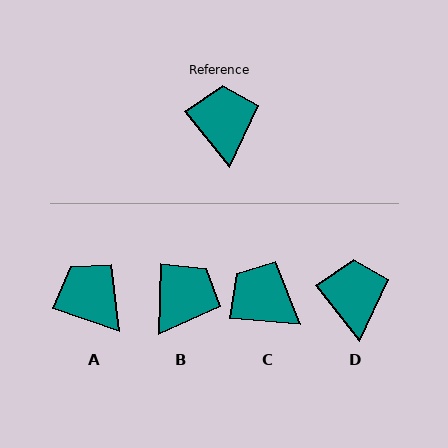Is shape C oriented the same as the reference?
No, it is off by about 47 degrees.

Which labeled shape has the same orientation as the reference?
D.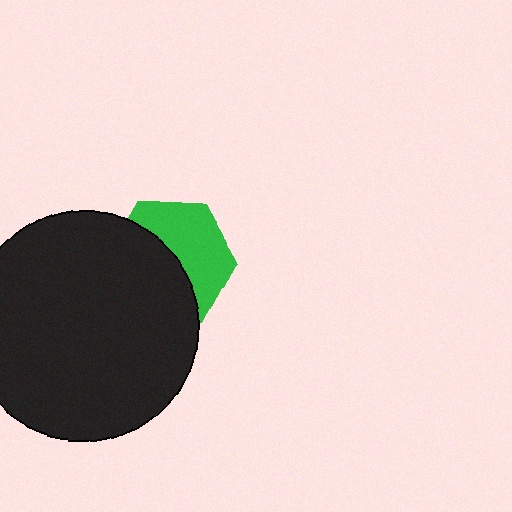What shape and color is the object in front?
The object in front is a black circle.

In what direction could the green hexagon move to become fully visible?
The green hexagon could move toward the upper-right. That would shift it out from behind the black circle entirely.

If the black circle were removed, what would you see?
You would see the complete green hexagon.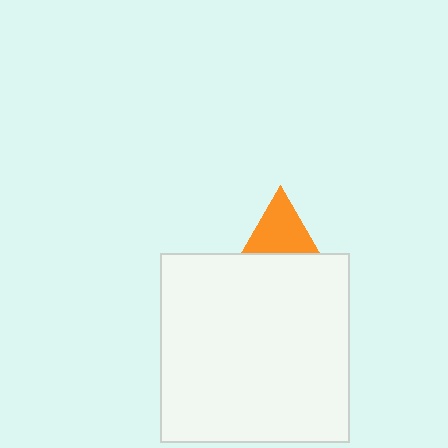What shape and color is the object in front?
The object in front is a white square.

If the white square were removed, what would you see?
You would see the complete orange triangle.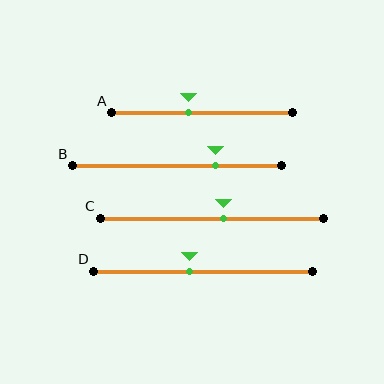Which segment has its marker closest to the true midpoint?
Segment C has its marker closest to the true midpoint.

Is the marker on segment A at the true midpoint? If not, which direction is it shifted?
No, the marker on segment A is shifted to the left by about 7% of the segment length.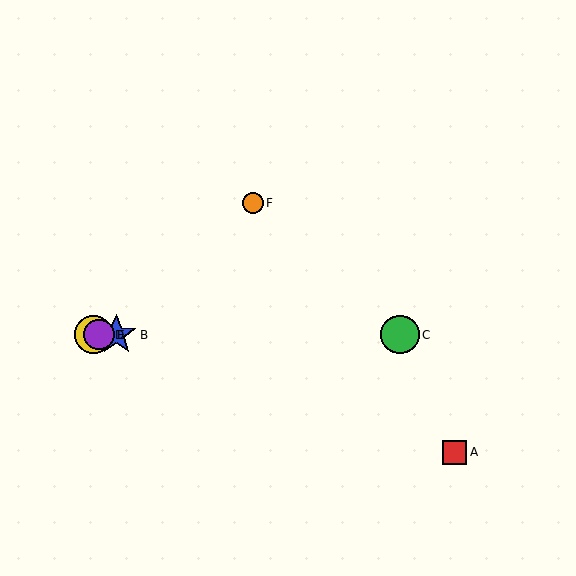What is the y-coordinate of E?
Object E is at y≈335.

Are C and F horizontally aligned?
No, C is at y≈335 and F is at y≈203.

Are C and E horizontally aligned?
Yes, both are at y≈335.